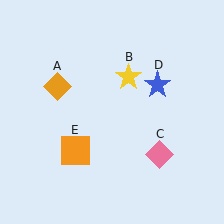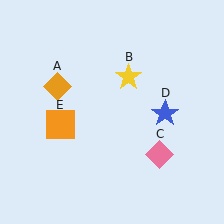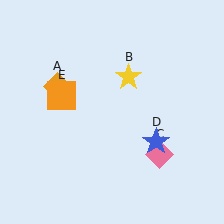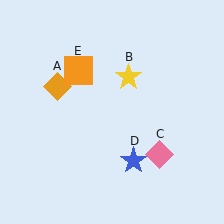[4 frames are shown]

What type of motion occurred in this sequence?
The blue star (object D), orange square (object E) rotated clockwise around the center of the scene.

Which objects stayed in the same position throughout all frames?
Orange diamond (object A) and yellow star (object B) and pink diamond (object C) remained stationary.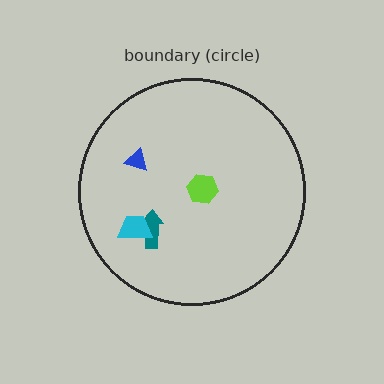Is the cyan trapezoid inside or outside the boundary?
Inside.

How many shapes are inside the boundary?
4 inside, 0 outside.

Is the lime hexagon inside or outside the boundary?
Inside.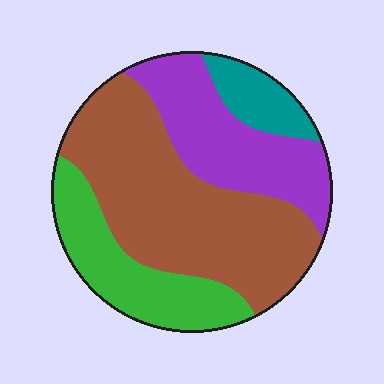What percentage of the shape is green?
Green takes up less than a quarter of the shape.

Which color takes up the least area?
Teal, at roughly 10%.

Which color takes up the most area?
Brown, at roughly 45%.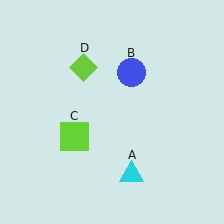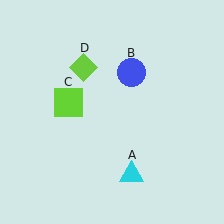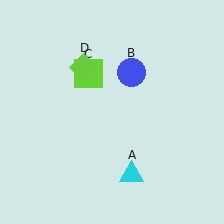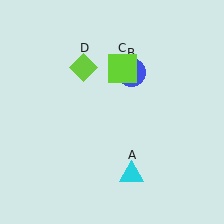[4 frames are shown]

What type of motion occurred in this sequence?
The lime square (object C) rotated clockwise around the center of the scene.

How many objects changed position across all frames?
1 object changed position: lime square (object C).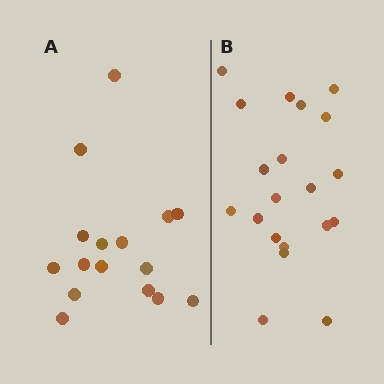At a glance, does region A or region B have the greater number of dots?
Region B (the right region) has more dots.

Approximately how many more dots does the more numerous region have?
Region B has about 4 more dots than region A.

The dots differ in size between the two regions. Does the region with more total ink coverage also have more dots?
No. Region A has more total ink coverage because its dots are larger, but region B actually contains more individual dots. Total area can be misleading — the number of items is what matters here.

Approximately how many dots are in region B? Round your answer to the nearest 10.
About 20 dots.